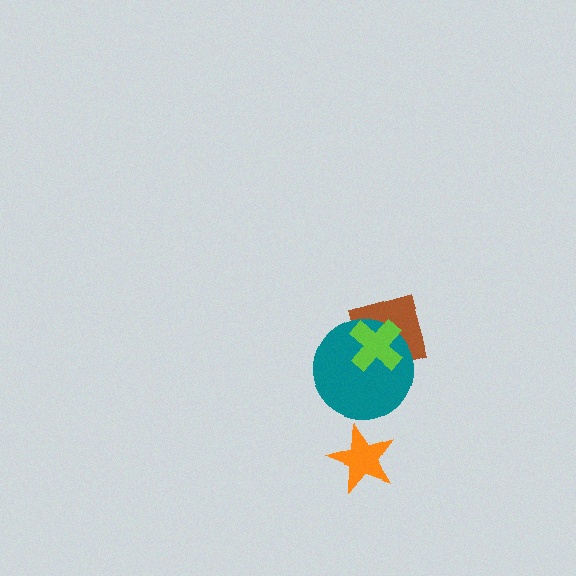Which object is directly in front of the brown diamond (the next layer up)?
The teal circle is directly in front of the brown diamond.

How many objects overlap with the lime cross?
2 objects overlap with the lime cross.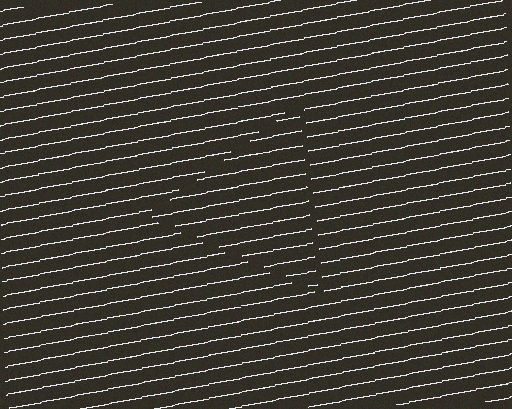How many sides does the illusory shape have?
3 sides — the line-ends trace a triangle.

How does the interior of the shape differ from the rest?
The interior of the shape contains the same grating, shifted by half a period — the contour is defined by the phase discontinuity where line-ends from the inner and outer gratings abut.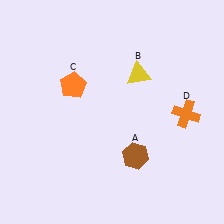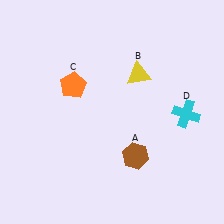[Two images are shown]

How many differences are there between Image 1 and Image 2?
There is 1 difference between the two images.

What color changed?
The cross (D) changed from orange in Image 1 to cyan in Image 2.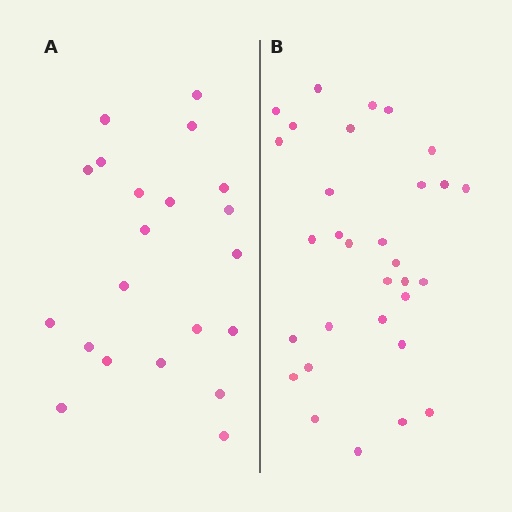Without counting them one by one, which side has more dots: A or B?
Region B (the right region) has more dots.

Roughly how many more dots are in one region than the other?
Region B has roughly 10 or so more dots than region A.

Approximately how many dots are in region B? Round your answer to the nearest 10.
About 30 dots. (The exact count is 31, which rounds to 30.)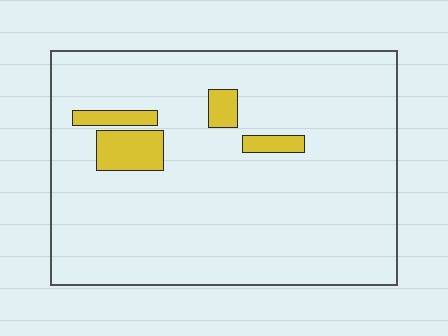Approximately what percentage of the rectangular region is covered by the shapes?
Approximately 10%.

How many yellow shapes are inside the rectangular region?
4.